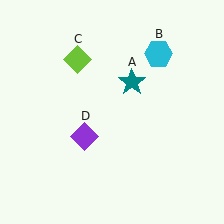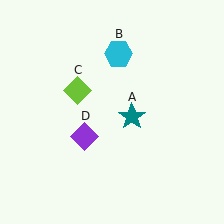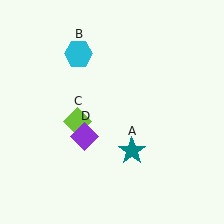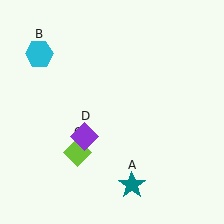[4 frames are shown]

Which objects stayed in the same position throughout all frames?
Purple diamond (object D) remained stationary.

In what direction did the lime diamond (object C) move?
The lime diamond (object C) moved down.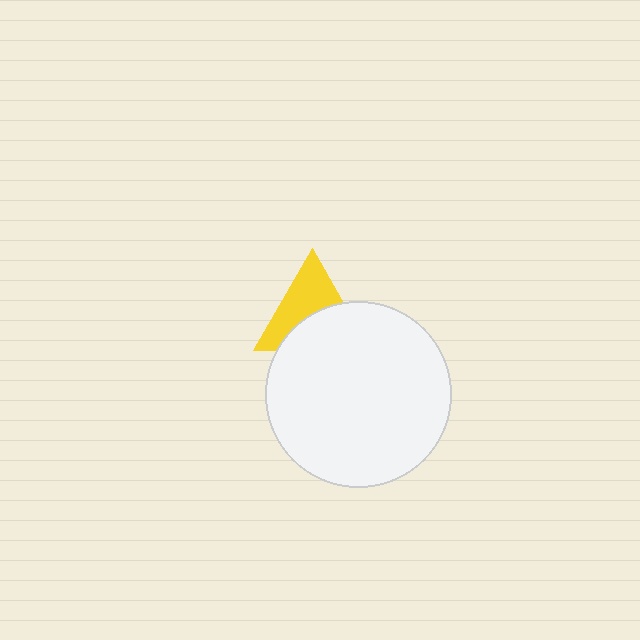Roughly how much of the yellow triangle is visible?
About half of it is visible (roughly 53%).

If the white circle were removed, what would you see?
You would see the complete yellow triangle.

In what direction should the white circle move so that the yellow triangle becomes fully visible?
The white circle should move down. That is the shortest direction to clear the overlap and leave the yellow triangle fully visible.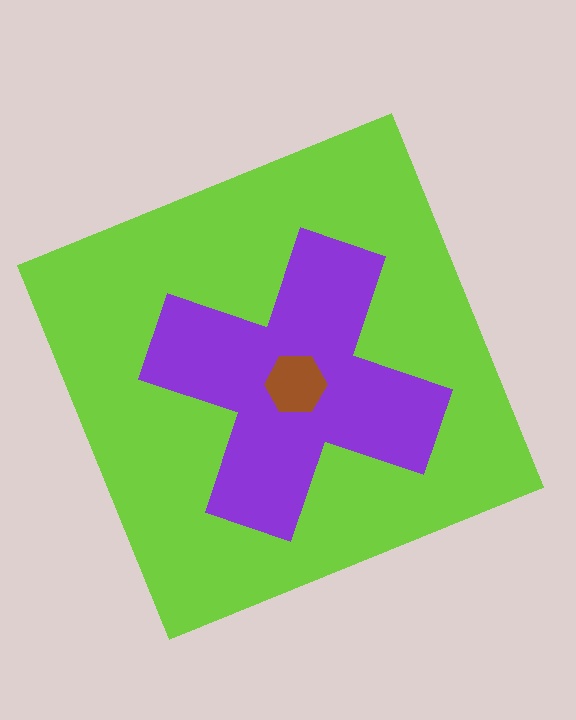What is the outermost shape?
The lime square.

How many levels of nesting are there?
3.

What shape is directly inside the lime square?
The purple cross.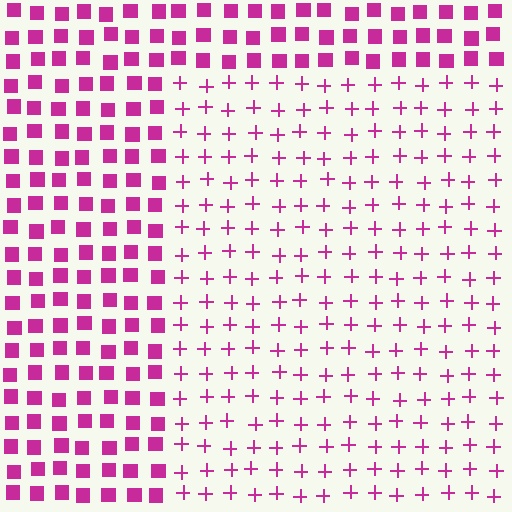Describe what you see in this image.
The image is filled with small magenta elements arranged in a uniform grid. A rectangle-shaped region contains plus signs, while the surrounding area contains squares. The boundary is defined purely by the change in element shape.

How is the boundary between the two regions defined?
The boundary is defined by a change in element shape: plus signs inside vs. squares outside. All elements share the same color and spacing.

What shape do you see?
I see a rectangle.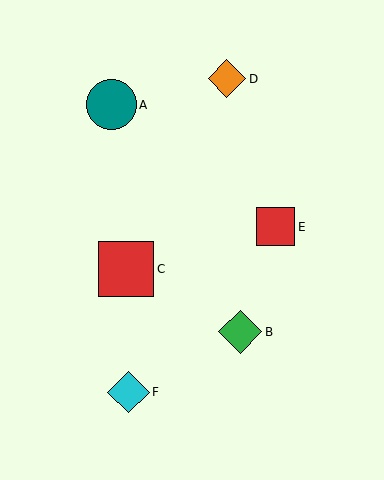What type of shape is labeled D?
Shape D is an orange diamond.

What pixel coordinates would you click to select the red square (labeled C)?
Click at (126, 269) to select the red square C.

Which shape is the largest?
The red square (labeled C) is the largest.